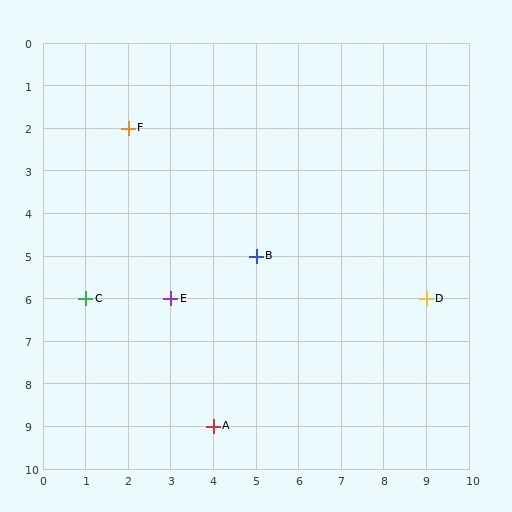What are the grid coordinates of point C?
Point C is at grid coordinates (1, 6).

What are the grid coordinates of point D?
Point D is at grid coordinates (9, 6).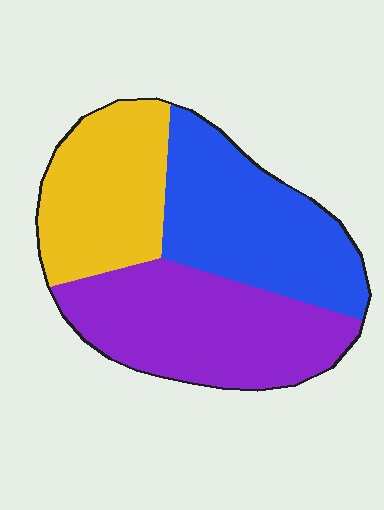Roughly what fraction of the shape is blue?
Blue covers roughly 35% of the shape.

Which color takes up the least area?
Yellow, at roughly 30%.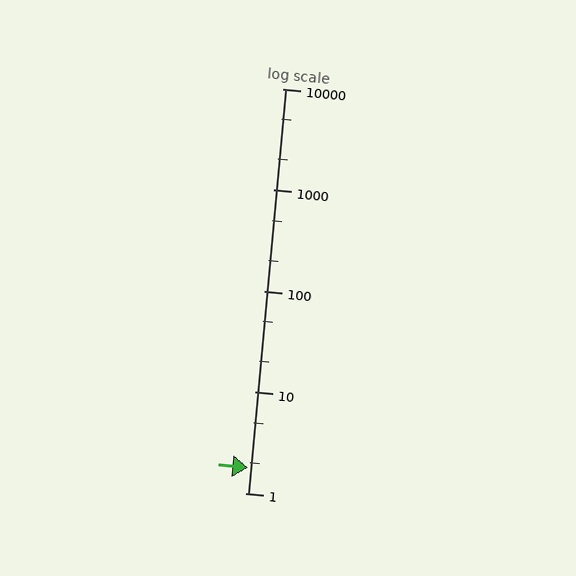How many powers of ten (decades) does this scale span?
The scale spans 4 decades, from 1 to 10000.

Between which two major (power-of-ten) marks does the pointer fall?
The pointer is between 1 and 10.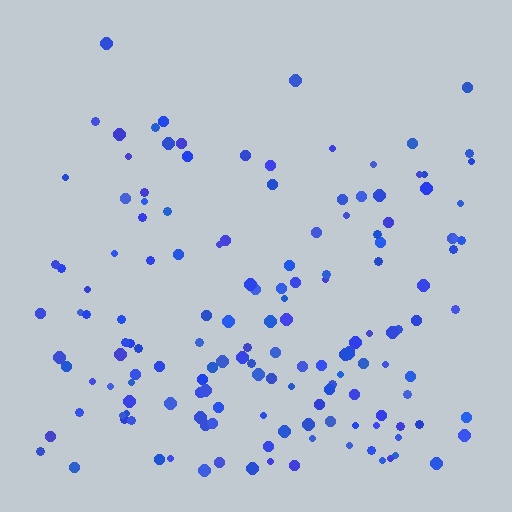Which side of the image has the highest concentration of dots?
The bottom.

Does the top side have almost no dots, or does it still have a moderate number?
Still a moderate number, just noticeably fewer than the bottom.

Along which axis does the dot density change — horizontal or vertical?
Vertical.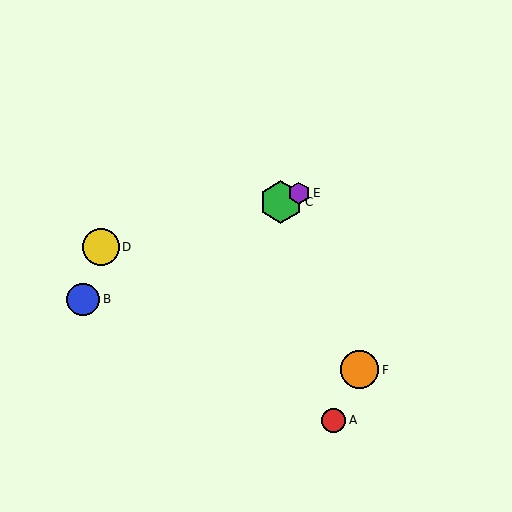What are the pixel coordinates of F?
Object F is at (360, 370).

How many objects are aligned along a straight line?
3 objects (B, C, E) are aligned along a straight line.